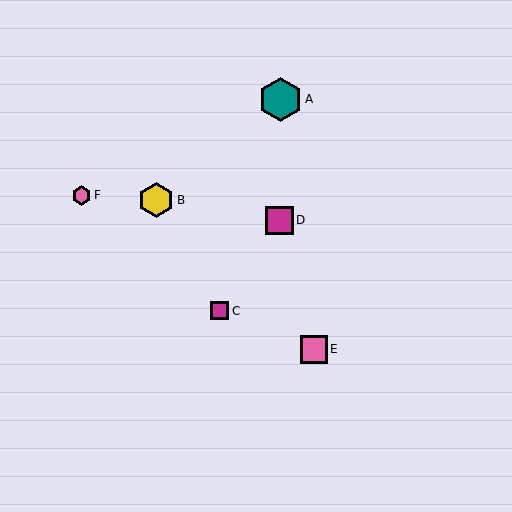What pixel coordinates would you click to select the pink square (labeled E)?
Click at (314, 349) to select the pink square E.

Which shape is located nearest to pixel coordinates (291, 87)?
The teal hexagon (labeled A) at (280, 99) is nearest to that location.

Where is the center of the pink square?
The center of the pink square is at (314, 349).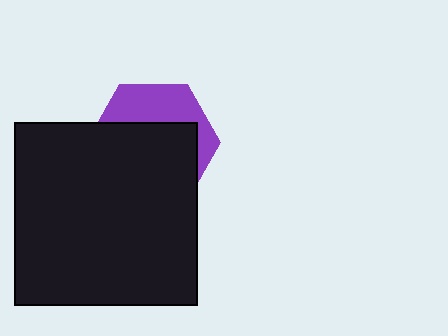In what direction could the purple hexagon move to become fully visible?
The purple hexagon could move up. That would shift it out from behind the black square entirely.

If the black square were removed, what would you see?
You would see the complete purple hexagon.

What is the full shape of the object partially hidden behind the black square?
The partially hidden object is a purple hexagon.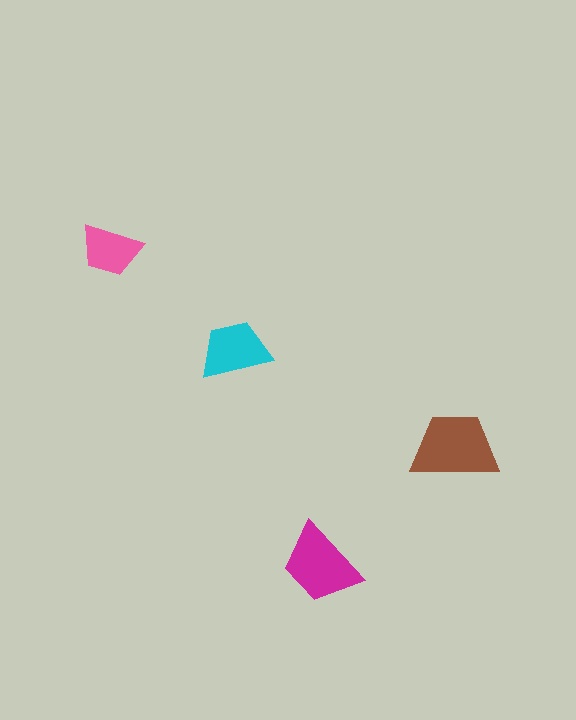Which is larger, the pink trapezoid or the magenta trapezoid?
The magenta one.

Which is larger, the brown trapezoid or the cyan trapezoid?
The brown one.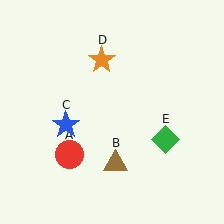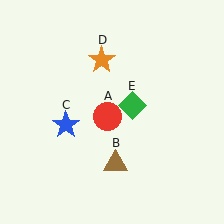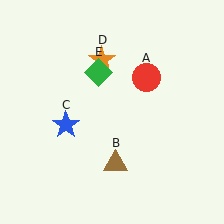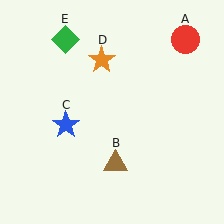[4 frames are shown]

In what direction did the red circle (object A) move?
The red circle (object A) moved up and to the right.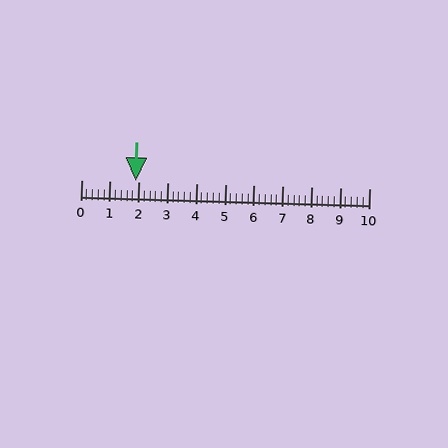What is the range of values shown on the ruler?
The ruler shows values from 0 to 10.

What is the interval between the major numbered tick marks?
The major tick marks are spaced 1 units apart.